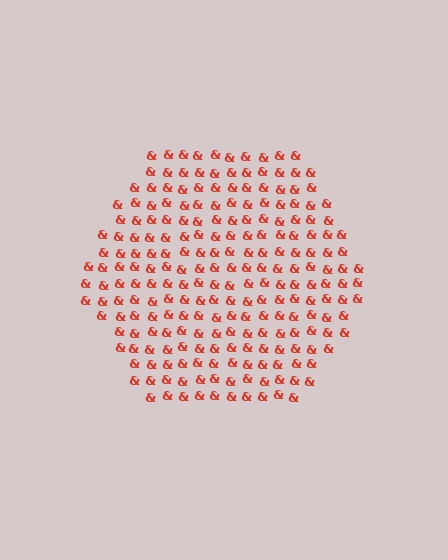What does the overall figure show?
The overall figure shows a hexagon.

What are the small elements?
The small elements are ampersands.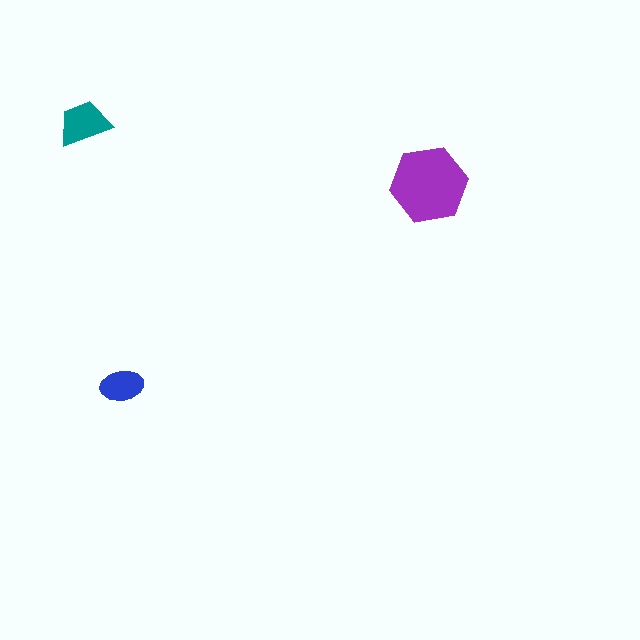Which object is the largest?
The purple hexagon.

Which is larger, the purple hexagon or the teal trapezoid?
The purple hexagon.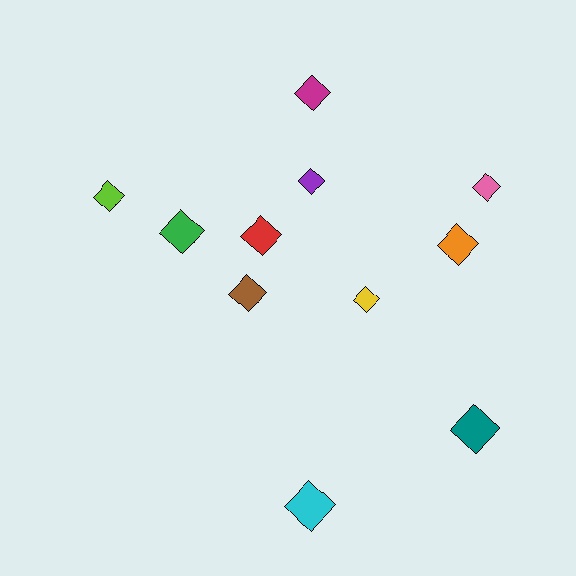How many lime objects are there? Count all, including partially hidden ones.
There is 1 lime object.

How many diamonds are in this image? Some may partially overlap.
There are 11 diamonds.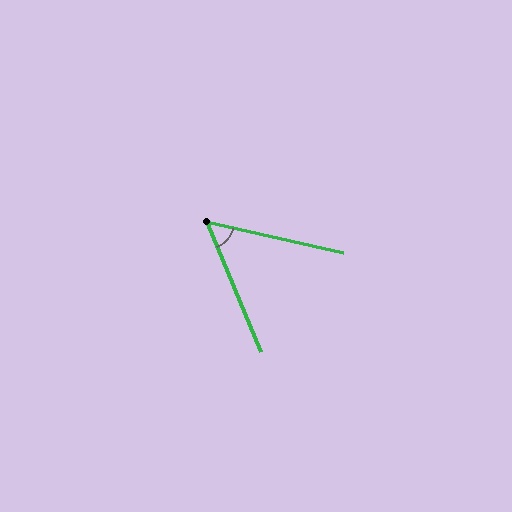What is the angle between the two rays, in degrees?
Approximately 55 degrees.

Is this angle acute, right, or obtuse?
It is acute.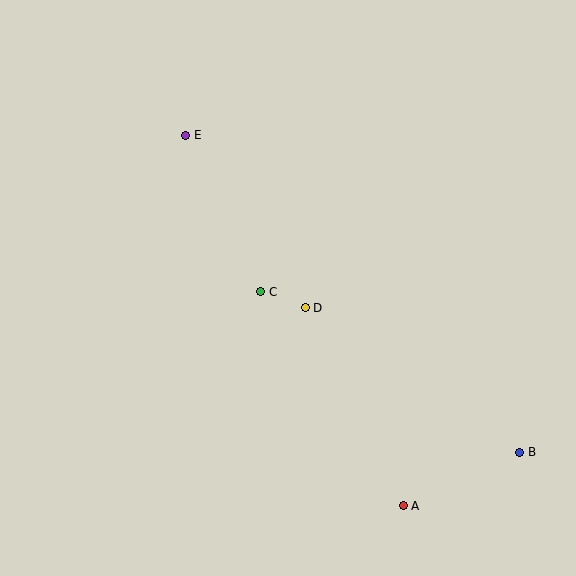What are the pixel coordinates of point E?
Point E is at (186, 135).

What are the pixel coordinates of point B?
Point B is at (520, 452).